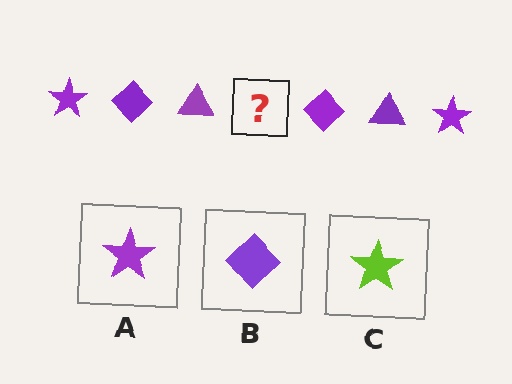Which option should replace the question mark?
Option A.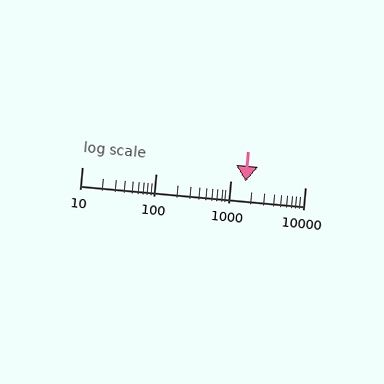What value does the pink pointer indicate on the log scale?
The pointer indicates approximately 1600.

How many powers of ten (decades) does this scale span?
The scale spans 3 decades, from 10 to 10000.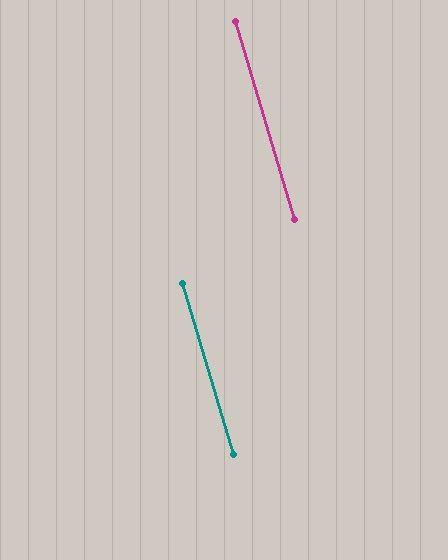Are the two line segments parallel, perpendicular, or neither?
Parallel — their directions differ by only 0.2°.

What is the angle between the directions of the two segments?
Approximately 0 degrees.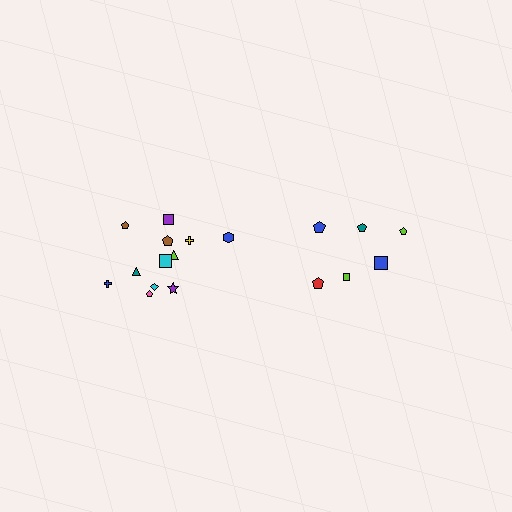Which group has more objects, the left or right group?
The left group.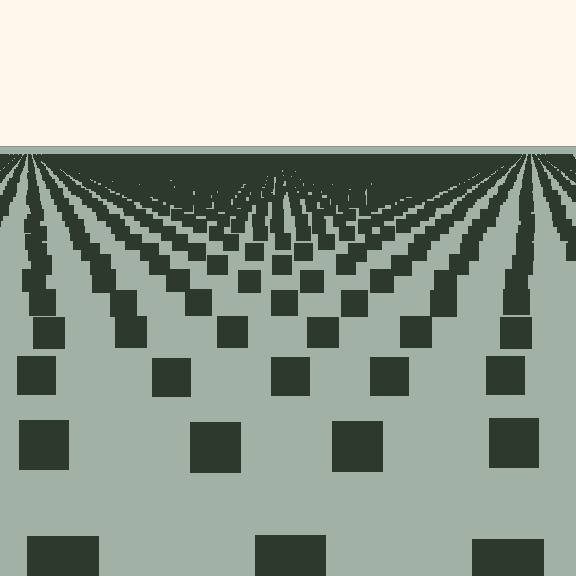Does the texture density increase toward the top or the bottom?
Density increases toward the top.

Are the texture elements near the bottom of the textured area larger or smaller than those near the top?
Larger. Near the bottom, elements are closer to the viewer and appear at a bigger on-screen size.